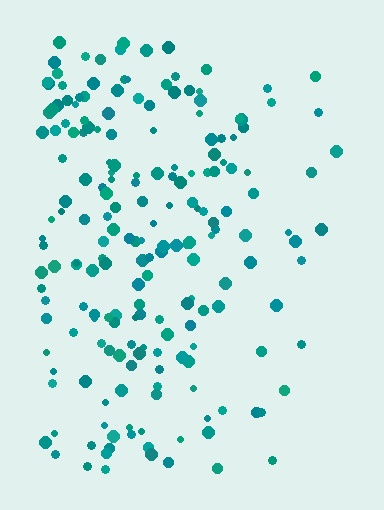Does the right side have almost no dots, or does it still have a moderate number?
Still a moderate number, just noticeably fewer than the left.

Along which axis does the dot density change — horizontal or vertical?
Horizontal.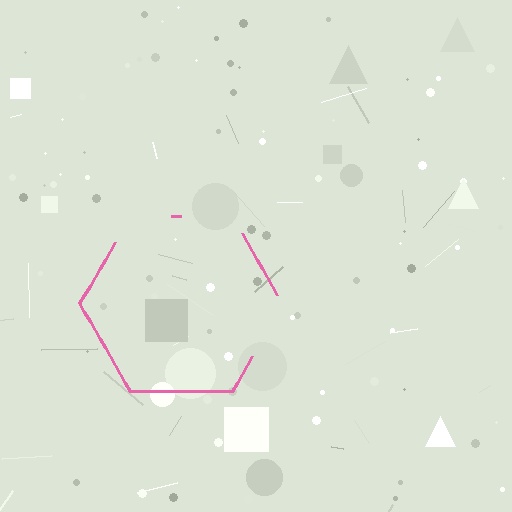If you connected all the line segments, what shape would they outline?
They would outline a hexagon.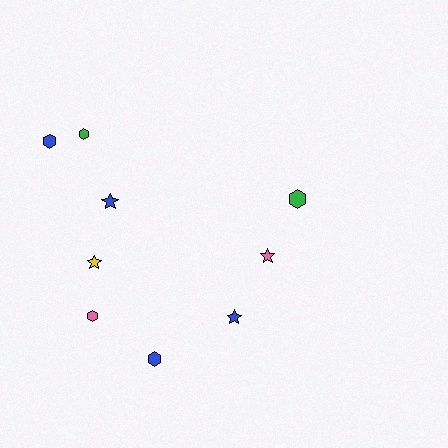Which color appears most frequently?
Blue, with 4 objects.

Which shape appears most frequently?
Hexagon, with 5 objects.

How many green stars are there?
There are no green stars.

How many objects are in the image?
There are 9 objects.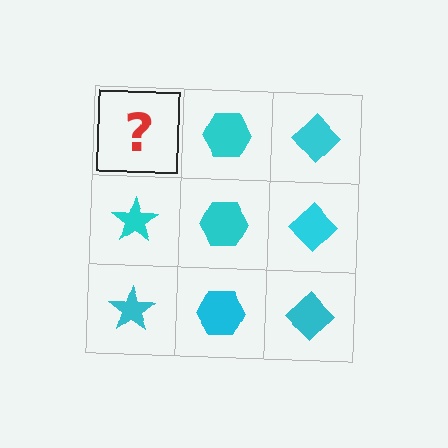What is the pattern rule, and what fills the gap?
The rule is that each column has a consistent shape. The gap should be filled with a cyan star.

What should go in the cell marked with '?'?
The missing cell should contain a cyan star.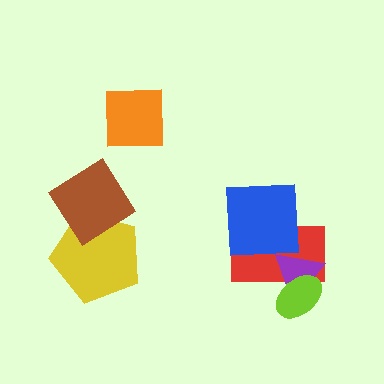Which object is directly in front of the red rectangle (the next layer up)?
The purple triangle is directly in front of the red rectangle.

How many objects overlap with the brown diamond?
1 object overlaps with the brown diamond.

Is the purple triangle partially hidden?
Yes, it is partially covered by another shape.